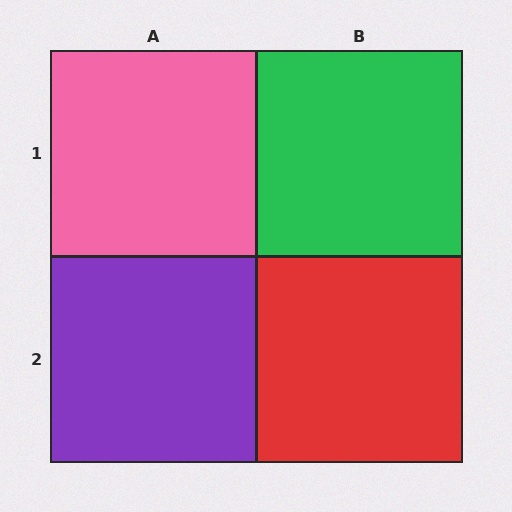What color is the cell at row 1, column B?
Green.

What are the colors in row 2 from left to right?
Purple, red.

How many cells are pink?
1 cell is pink.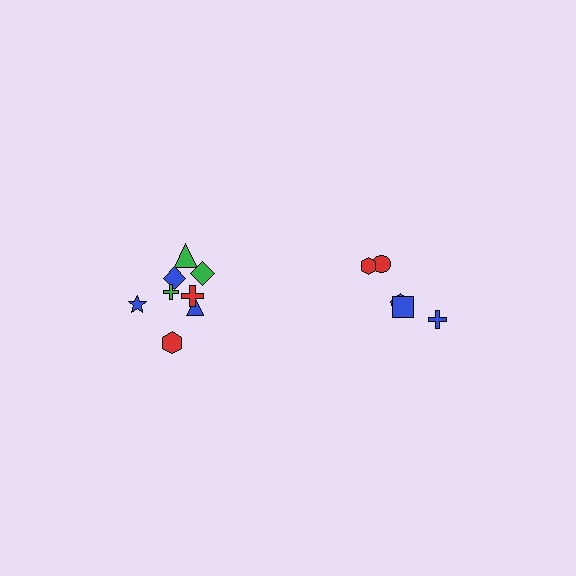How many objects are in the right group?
There are 5 objects.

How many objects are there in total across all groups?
There are 13 objects.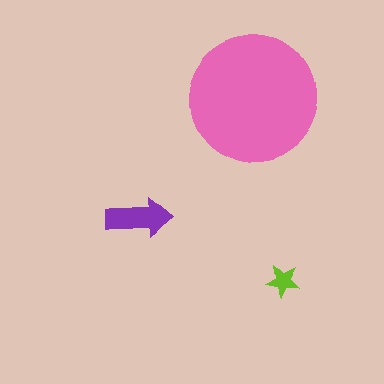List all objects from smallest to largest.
The lime star, the purple arrow, the pink circle.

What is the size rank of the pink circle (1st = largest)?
1st.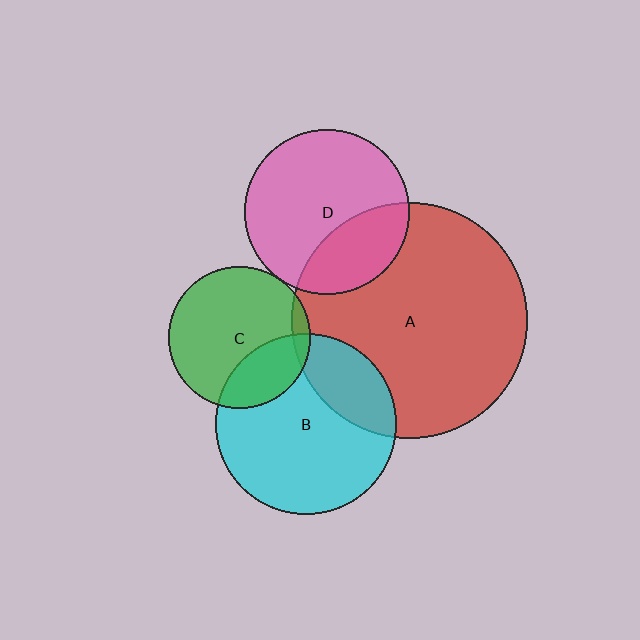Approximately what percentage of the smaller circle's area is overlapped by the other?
Approximately 25%.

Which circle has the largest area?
Circle A (red).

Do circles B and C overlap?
Yes.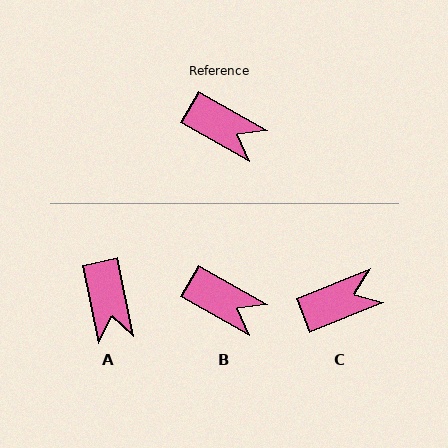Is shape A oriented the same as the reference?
No, it is off by about 49 degrees.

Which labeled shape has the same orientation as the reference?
B.